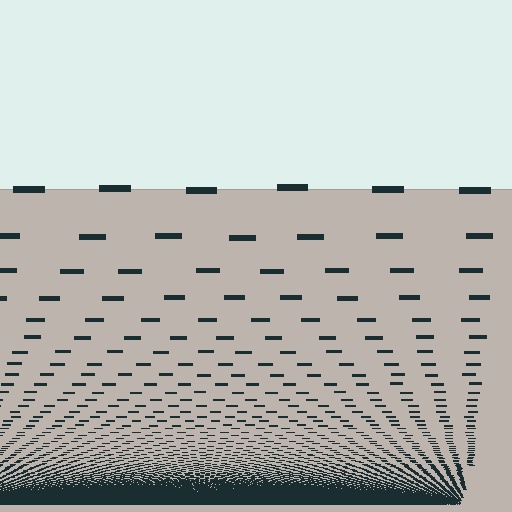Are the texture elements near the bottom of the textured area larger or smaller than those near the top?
Smaller. The gradient is inverted — elements near the bottom are smaller and denser.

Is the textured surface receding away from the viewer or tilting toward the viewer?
The surface appears to tilt toward the viewer. Texture elements get larger and sparser toward the top.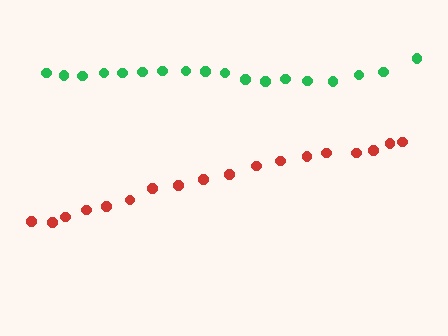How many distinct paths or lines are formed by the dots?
There are 2 distinct paths.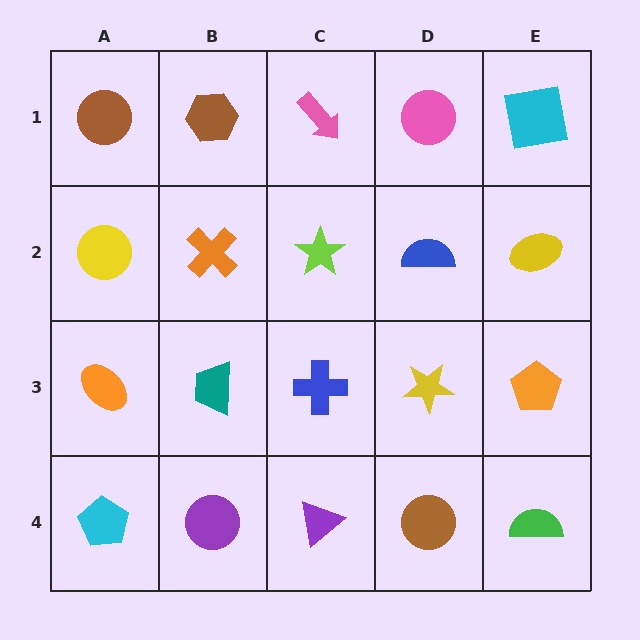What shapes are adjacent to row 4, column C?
A blue cross (row 3, column C), a purple circle (row 4, column B), a brown circle (row 4, column D).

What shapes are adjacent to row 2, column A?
A brown circle (row 1, column A), an orange ellipse (row 3, column A), an orange cross (row 2, column B).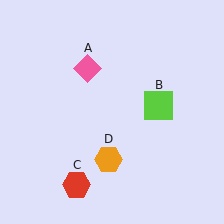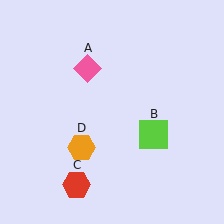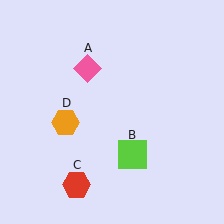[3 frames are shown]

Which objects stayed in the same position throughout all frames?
Pink diamond (object A) and red hexagon (object C) remained stationary.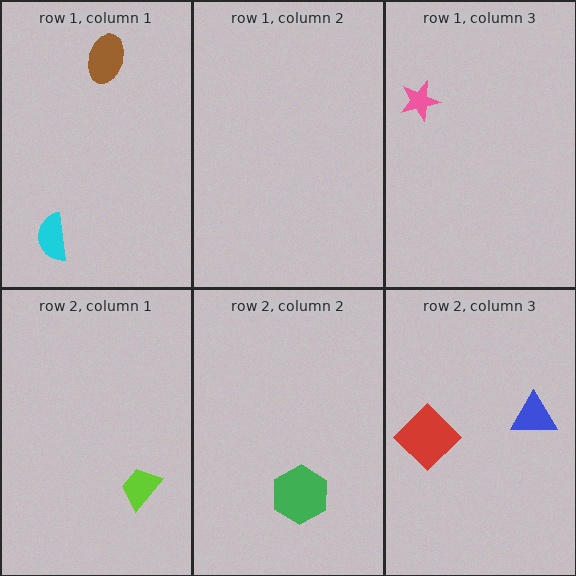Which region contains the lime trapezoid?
The row 2, column 1 region.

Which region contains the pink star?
The row 1, column 3 region.